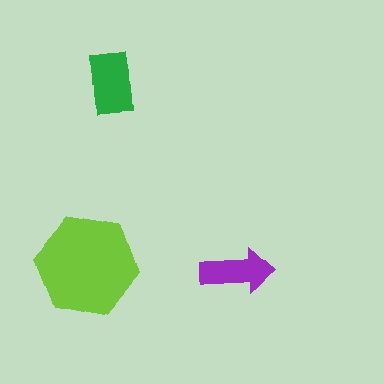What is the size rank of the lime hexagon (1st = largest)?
1st.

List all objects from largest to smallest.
The lime hexagon, the green rectangle, the purple arrow.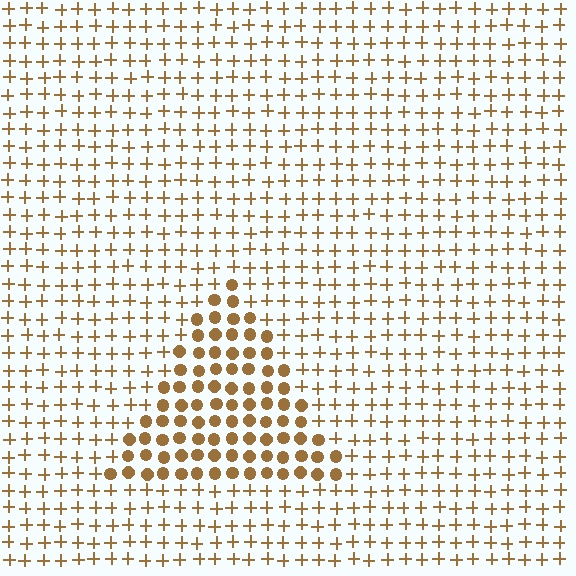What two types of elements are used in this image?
The image uses circles inside the triangle region and plus signs outside it.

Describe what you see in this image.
The image is filled with small brown elements arranged in a uniform grid. A triangle-shaped region contains circles, while the surrounding area contains plus signs. The boundary is defined purely by the change in element shape.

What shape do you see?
I see a triangle.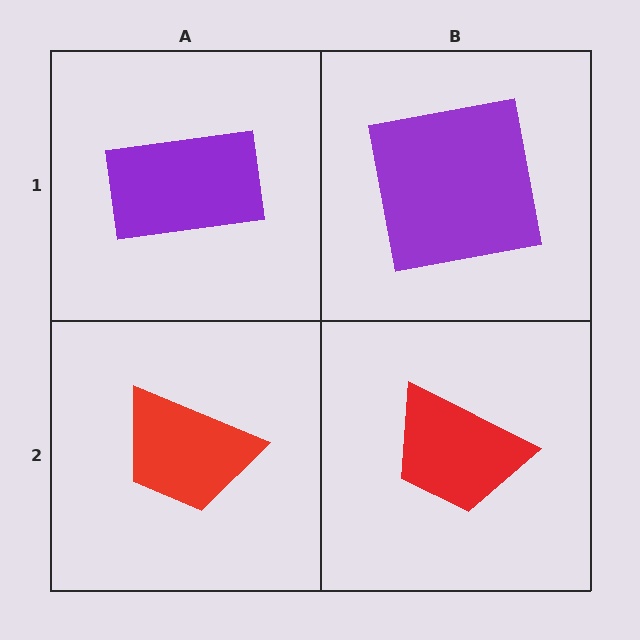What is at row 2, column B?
A red trapezoid.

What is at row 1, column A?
A purple rectangle.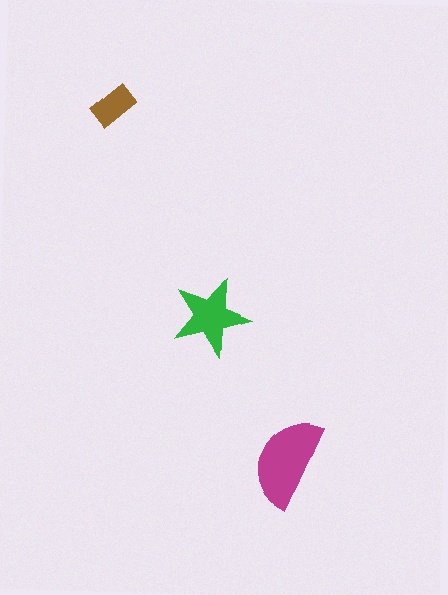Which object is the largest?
The magenta semicircle.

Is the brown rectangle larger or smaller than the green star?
Smaller.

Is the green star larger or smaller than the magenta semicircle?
Smaller.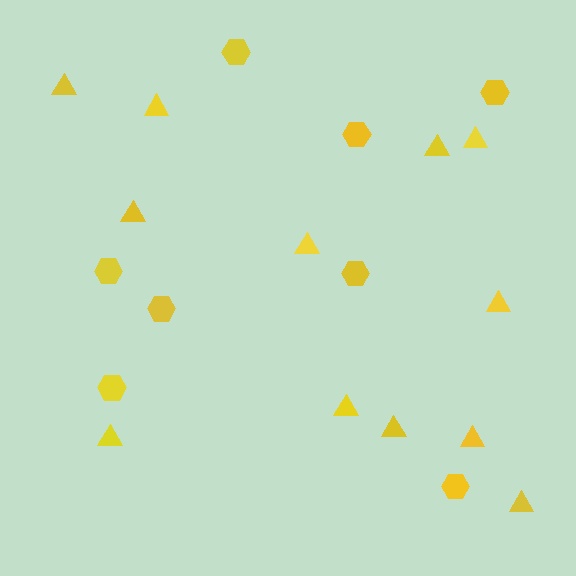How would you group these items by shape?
There are 2 groups: one group of triangles (12) and one group of hexagons (8).